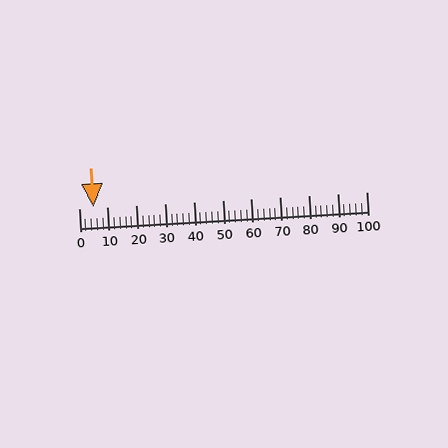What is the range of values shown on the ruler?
The ruler shows values from 0 to 100.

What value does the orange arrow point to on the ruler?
The orange arrow points to approximately 5.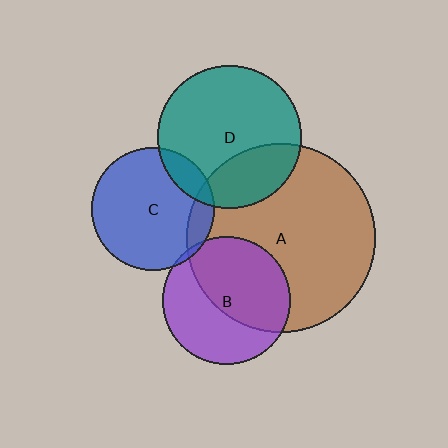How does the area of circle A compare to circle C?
Approximately 2.4 times.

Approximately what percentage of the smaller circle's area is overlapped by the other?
Approximately 10%.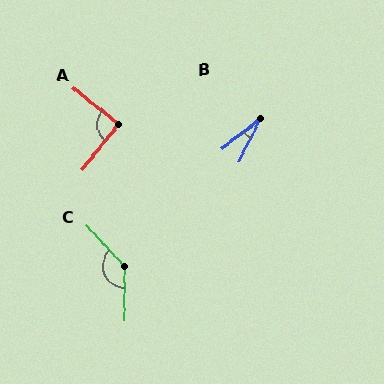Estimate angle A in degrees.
Approximately 90 degrees.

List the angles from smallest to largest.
B (25°), A (90°), C (138°).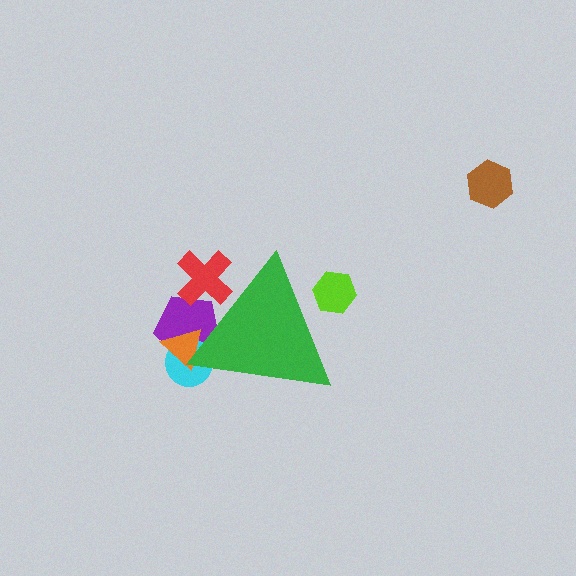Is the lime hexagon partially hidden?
Yes, the lime hexagon is partially hidden behind the green triangle.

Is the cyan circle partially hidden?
Yes, the cyan circle is partially hidden behind the green triangle.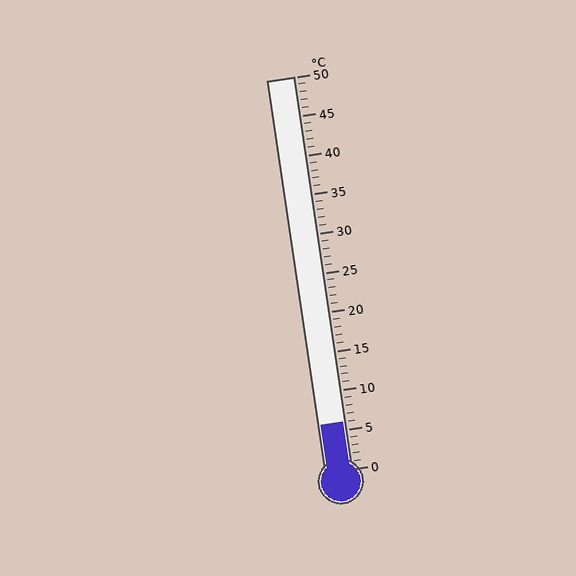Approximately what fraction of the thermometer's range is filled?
The thermometer is filled to approximately 10% of its range.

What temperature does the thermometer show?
The thermometer shows approximately 6°C.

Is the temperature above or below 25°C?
The temperature is below 25°C.